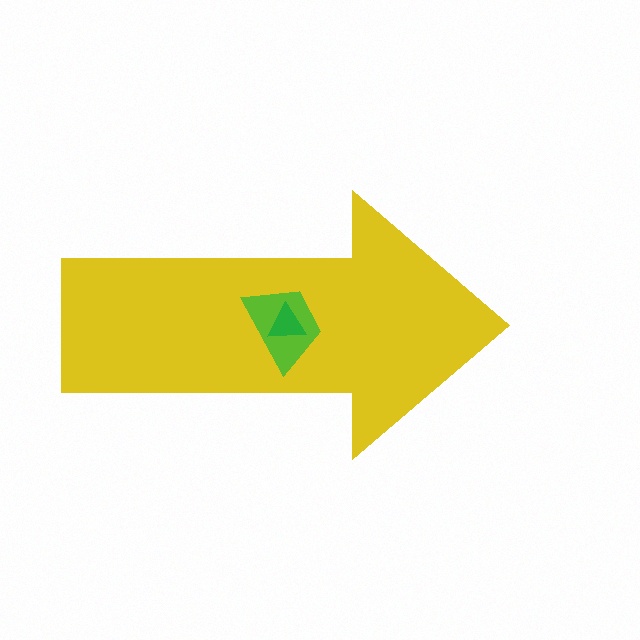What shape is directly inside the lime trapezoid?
The green triangle.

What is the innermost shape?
The green triangle.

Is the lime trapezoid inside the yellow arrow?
Yes.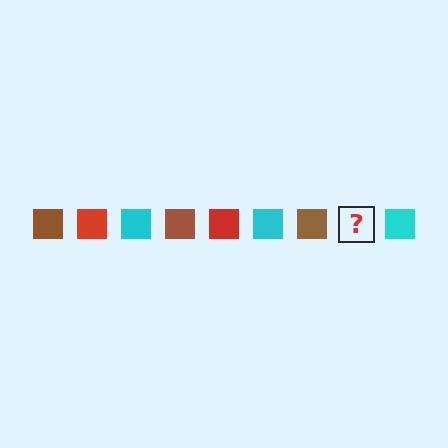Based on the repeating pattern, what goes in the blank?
The blank should be a red square.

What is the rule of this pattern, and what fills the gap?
The rule is that the pattern cycles through brown, red, cyan squares. The gap should be filled with a red square.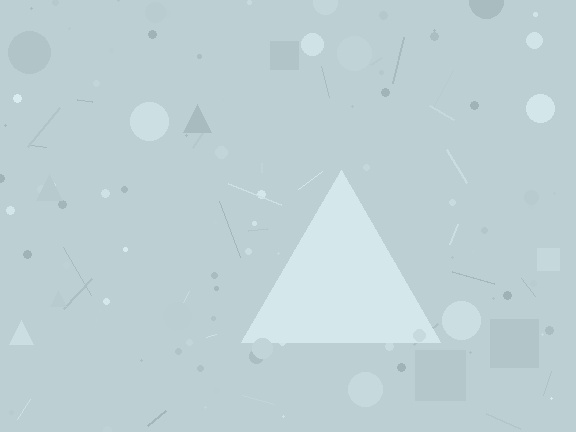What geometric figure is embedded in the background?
A triangle is embedded in the background.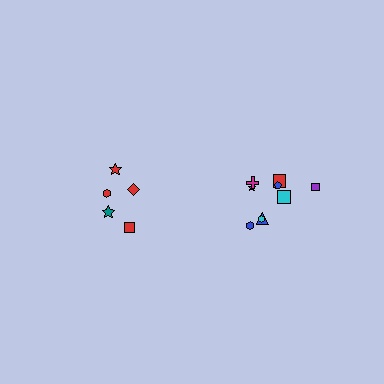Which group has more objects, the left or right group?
The right group.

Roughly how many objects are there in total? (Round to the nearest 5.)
Roughly 15 objects in total.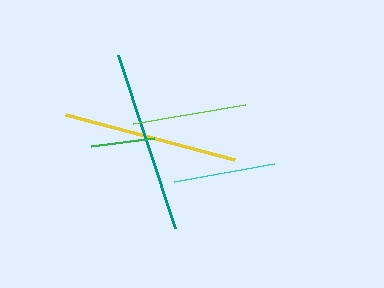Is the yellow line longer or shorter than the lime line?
The yellow line is longer than the lime line.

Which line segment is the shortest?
The green line is the shortest at approximately 64 pixels.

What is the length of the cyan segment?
The cyan segment is approximately 102 pixels long.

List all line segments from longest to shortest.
From longest to shortest: teal, yellow, lime, cyan, green.